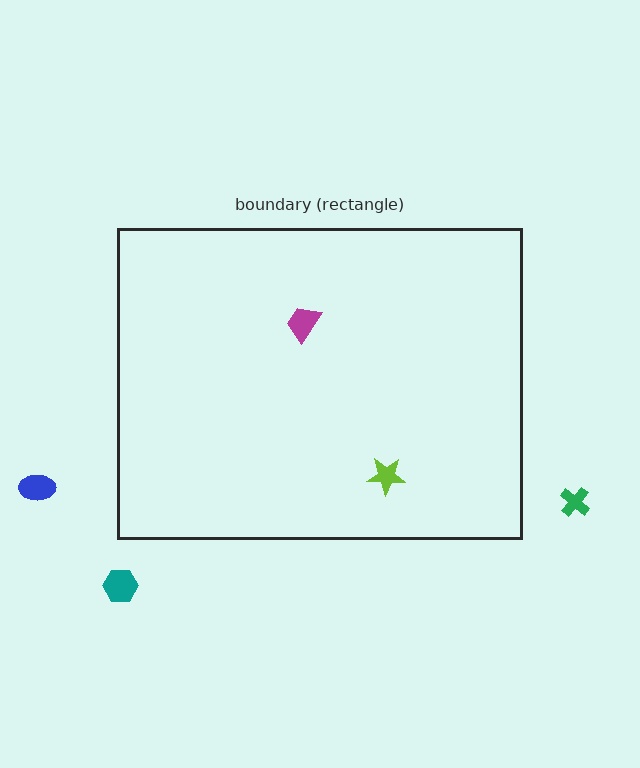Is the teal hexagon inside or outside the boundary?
Outside.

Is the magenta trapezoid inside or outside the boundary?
Inside.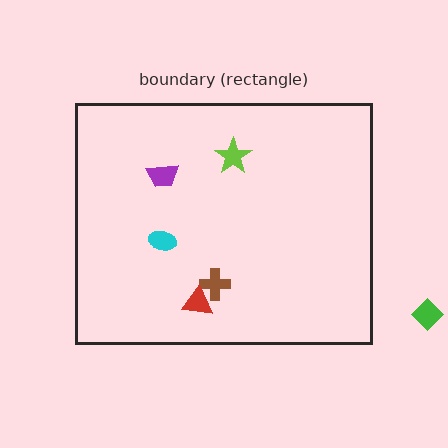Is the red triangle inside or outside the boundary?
Inside.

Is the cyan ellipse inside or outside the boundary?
Inside.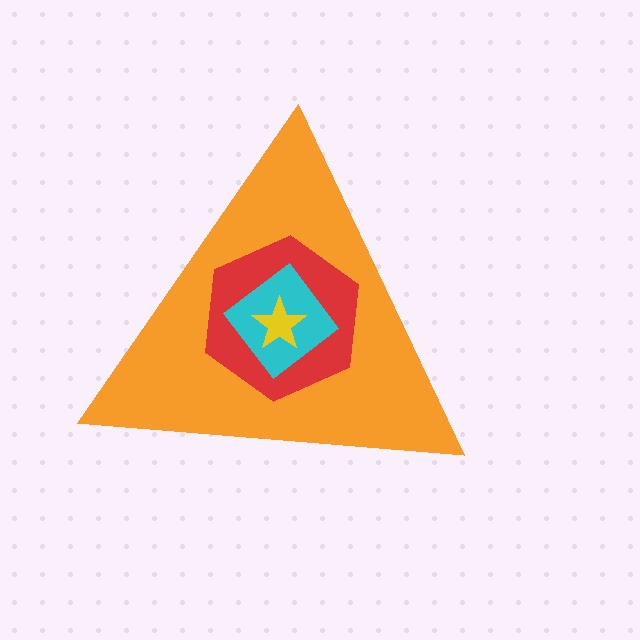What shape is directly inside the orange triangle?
The red hexagon.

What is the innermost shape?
The yellow star.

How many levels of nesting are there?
4.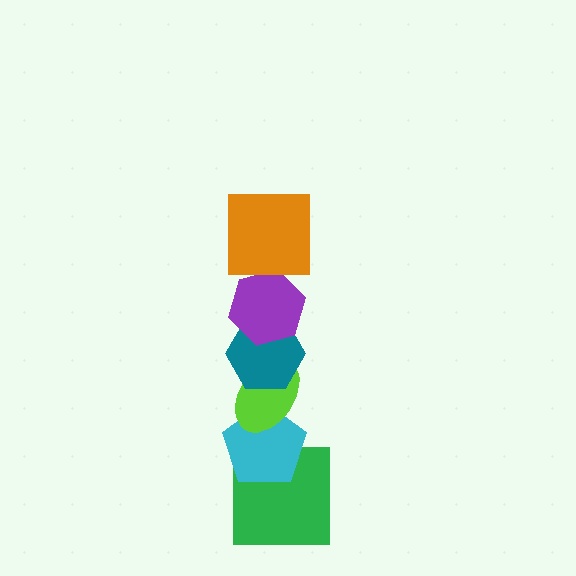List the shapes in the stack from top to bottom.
From top to bottom: the orange square, the purple hexagon, the teal hexagon, the lime ellipse, the cyan pentagon, the green square.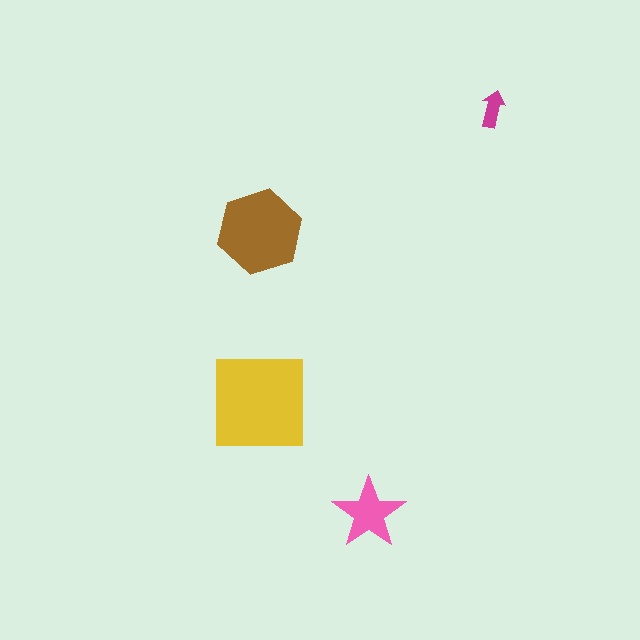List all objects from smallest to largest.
The magenta arrow, the pink star, the brown hexagon, the yellow square.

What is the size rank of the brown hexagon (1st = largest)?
2nd.